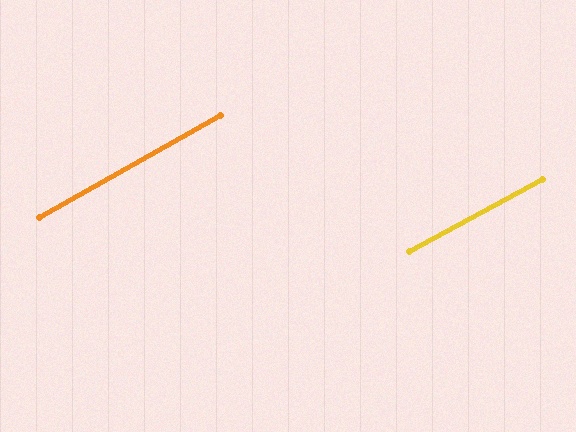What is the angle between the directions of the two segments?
Approximately 1 degree.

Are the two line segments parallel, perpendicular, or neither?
Parallel — their directions differ by only 0.9°.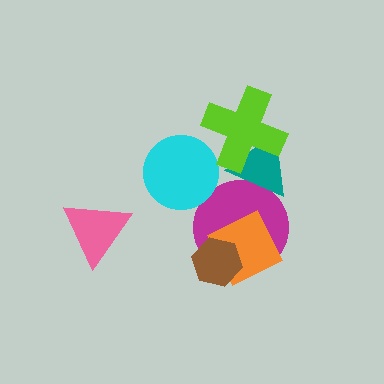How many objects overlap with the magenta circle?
3 objects overlap with the magenta circle.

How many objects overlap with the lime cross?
1 object overlaps with the lime cross.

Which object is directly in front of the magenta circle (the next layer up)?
The orange diamond is directly in front of the magenta circle.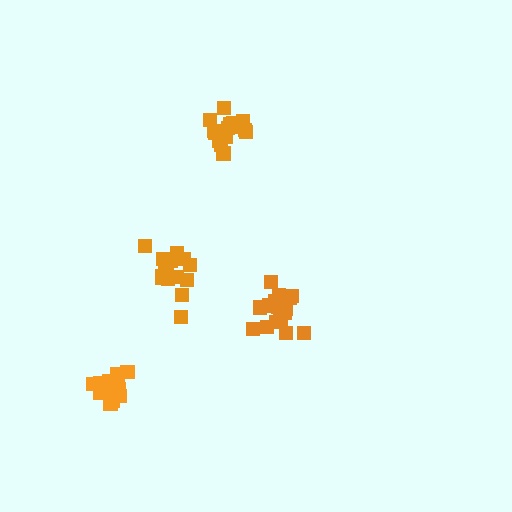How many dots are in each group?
Group 1: 15 dots, Group 2: 17 dots, Group 3: 17 dots, Group 4: 17 dots (66 total).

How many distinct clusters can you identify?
There are 4 distinct clusters.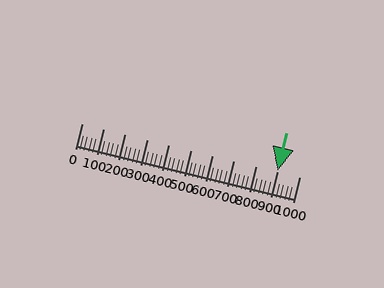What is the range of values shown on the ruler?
The ruler shows values from 0 to 1000.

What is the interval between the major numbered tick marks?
The major tick marks are spaced 100 units apart.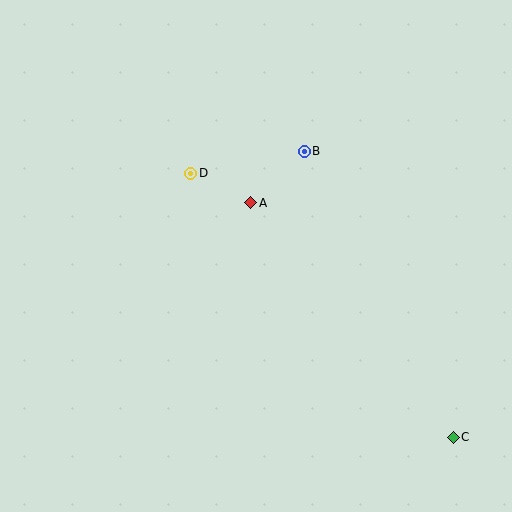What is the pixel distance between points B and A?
The distance between B and A is 74 pixels.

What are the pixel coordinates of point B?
Point B is at (304, 151).